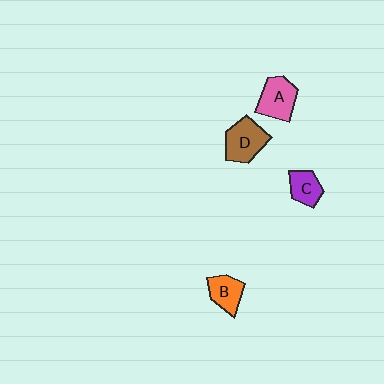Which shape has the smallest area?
Shape C (purple).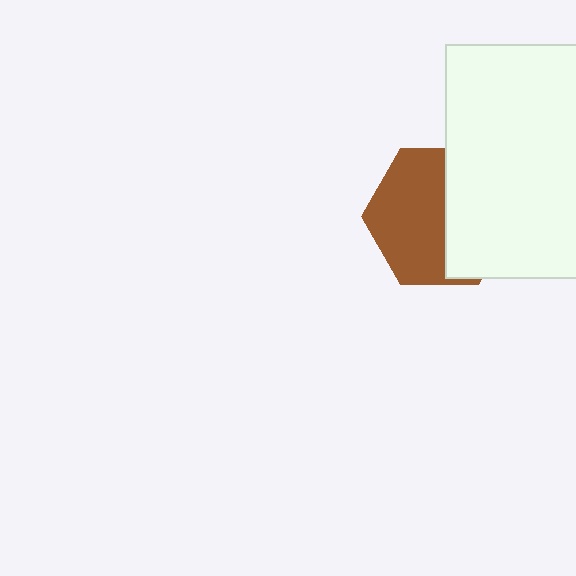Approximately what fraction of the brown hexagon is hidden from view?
Roughly 44% of the brown hexagon is hidden behind the white rectangle.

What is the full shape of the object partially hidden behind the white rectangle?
The partially hidden object is a brown hexagon.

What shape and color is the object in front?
The object in front is a white rectangle.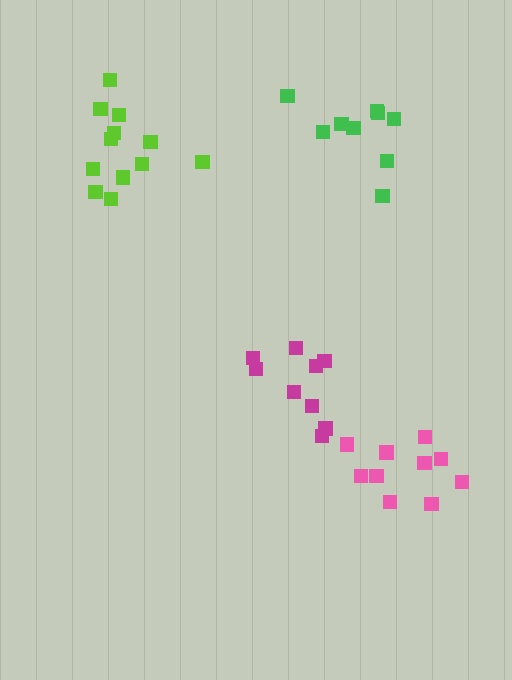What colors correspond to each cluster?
The clusters are colored: magenta, pink, green, lime.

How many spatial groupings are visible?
There are 4 spatial groupings.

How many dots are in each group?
Group 1: 9 dots, Group 2: 10 dots, Group 3: 9 dots, Group 4: 12 dots (40 total).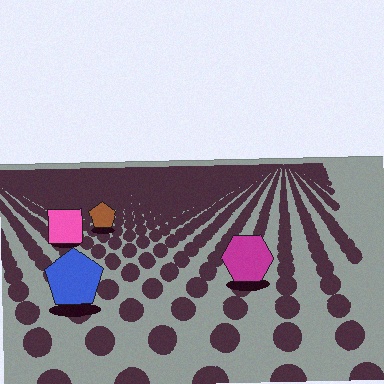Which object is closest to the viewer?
The blue pentagon is closest. The texture marks near it are larger and more spread out.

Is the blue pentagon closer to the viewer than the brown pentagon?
Yes. The blue pentagon is closer — you can tell from the texture gradient: the ground texture is coarser near it.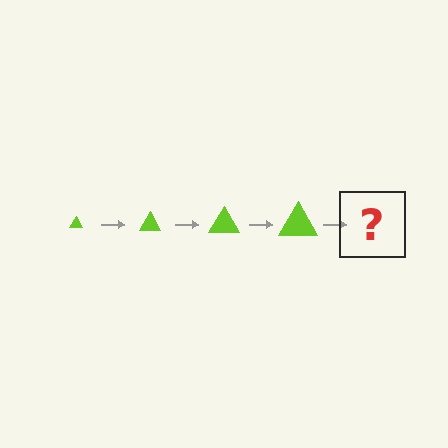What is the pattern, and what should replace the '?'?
The pattern is that the triangle gets progressively larger each step. The '?' should be a lime triangle, larger than the previous one.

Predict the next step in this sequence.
The next step is a lime triangle, larger than the previous one.